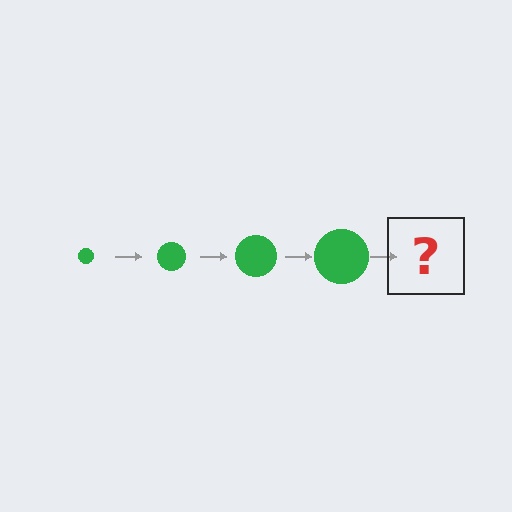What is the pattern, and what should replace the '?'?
The pattern is that the circle gets progressively larger each step. The '?' should be a green circle, larger than the previous one.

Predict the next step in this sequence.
The next step is a green circle, larger than the previous one.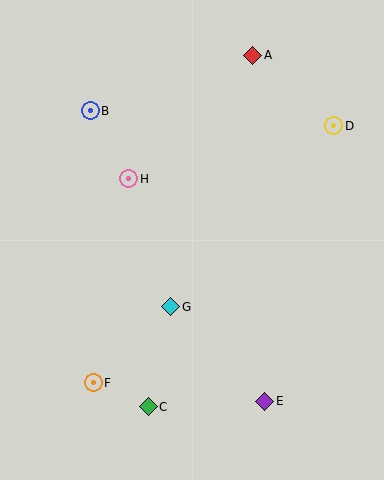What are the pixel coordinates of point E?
Point E is at (265, 401).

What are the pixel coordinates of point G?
Point G is at (171, 307).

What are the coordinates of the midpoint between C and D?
The midpoint between C and D is at (241, 266).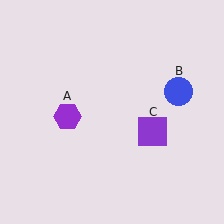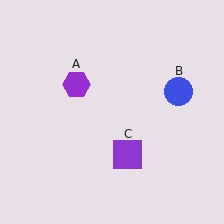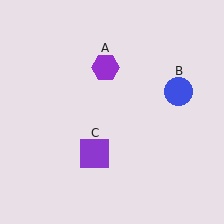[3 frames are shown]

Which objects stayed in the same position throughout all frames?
Blue circle (object B) remained stationary.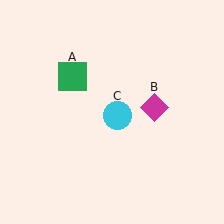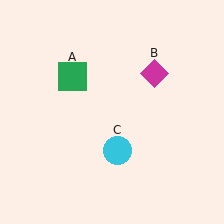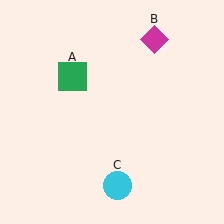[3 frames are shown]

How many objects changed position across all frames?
2 objects changed position: magenta diamond (object B), cyan circle (object C).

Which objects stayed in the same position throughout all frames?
Green square (object A) remained stationary.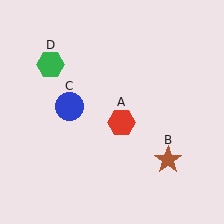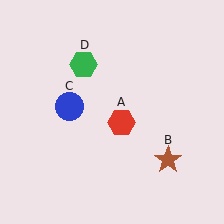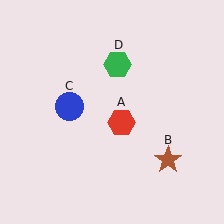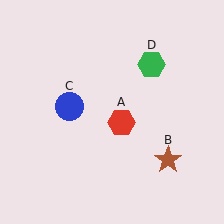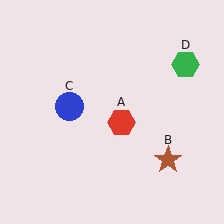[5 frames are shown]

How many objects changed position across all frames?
1 object changed position: green hexagon (object D).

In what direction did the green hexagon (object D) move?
The green hexagon (object D) moved right.